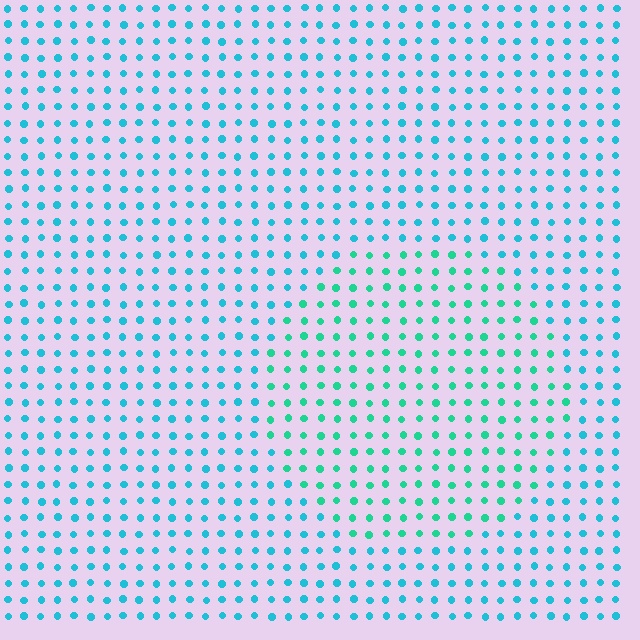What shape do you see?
I see a circle.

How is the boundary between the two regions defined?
The boundary is defined purely by a slight shift in hue (about 29 degrees). Spacing, size, and orientation are identical on both sides.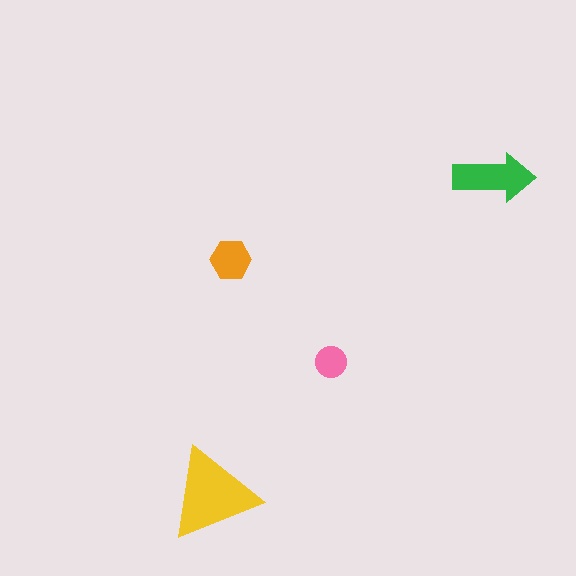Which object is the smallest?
The pink circle.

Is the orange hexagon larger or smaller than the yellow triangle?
Smaller.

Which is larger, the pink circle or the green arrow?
The green arrow.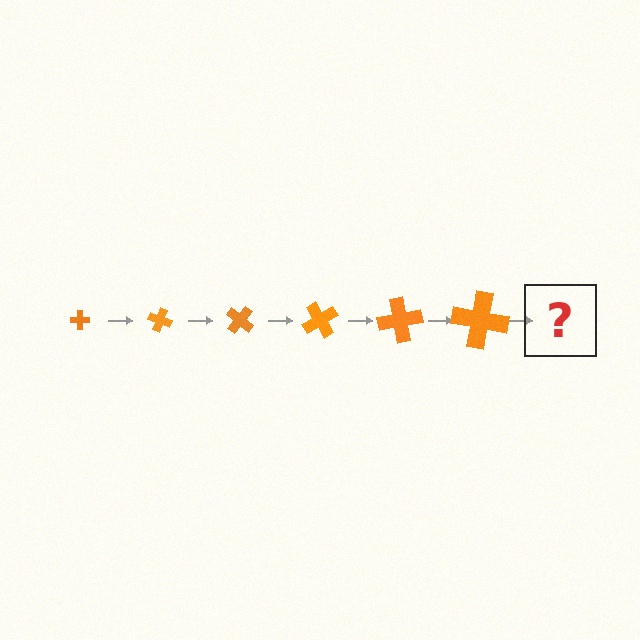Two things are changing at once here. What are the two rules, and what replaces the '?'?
The two rules are that the cross grows larger each step and it rotates 20 degrees each step. The '?' should be a cross, larger than the previous one and rotated 120 degrees from the start.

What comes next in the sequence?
The next element should be a cross, larger than the previous one and rotated 120 degrees from the start.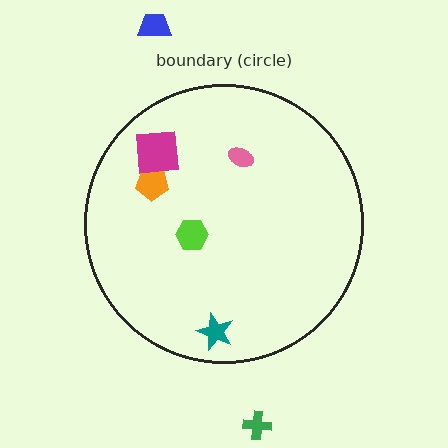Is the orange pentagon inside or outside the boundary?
Inside.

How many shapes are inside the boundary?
5 inside, 2 outside.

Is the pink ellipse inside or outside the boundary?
Inside.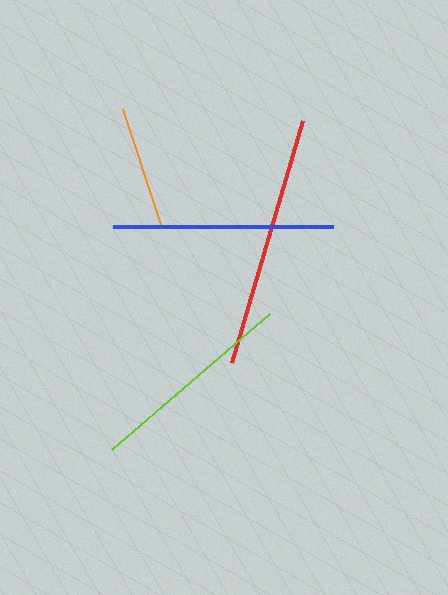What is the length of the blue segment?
The blue segment is approximately 220 pixels long.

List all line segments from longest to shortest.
From longest to shortest: red, blue, lime, orange.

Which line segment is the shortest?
The orange line is the shortest at approximately 121 pixels.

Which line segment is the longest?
The red line is the longest at approximately 252 pixels.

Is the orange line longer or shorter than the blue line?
The blue line is longer than the orange line.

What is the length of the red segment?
The red segment is approximately 252 pixels long.